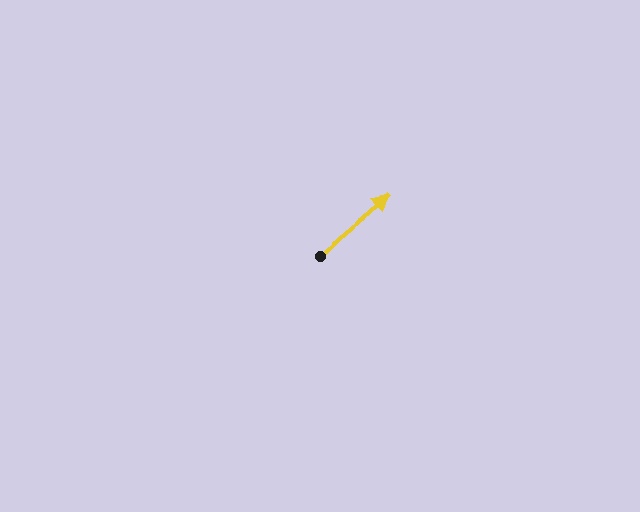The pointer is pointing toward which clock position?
Roughly 2 o'clock.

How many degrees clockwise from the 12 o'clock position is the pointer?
Approximately 50 degrees.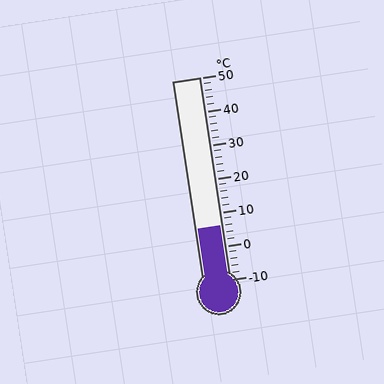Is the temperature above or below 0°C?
The temperature is above 0°C.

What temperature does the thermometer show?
The thermometer shows approximately 6°C.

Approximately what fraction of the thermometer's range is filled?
The thermometer is filled to approximately 25% of its range.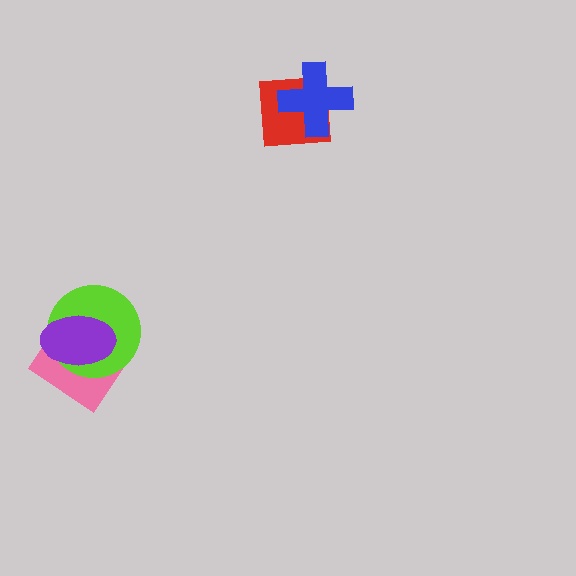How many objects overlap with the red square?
1 object overlaps with the red square.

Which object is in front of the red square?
The blue cross is in front of the red square.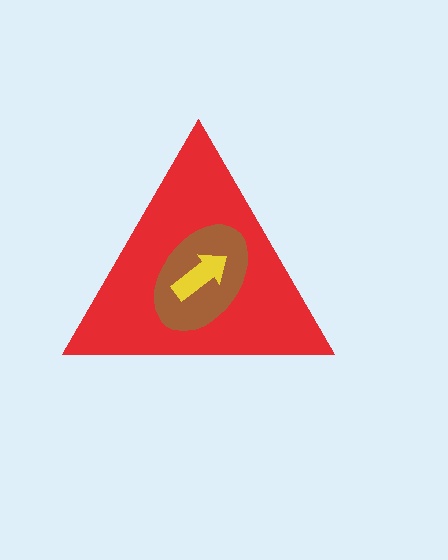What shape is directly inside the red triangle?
The brown ellipse.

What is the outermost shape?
The red triangle.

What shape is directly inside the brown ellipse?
The yellow arrow.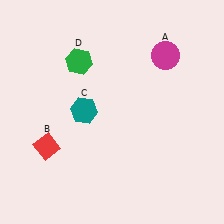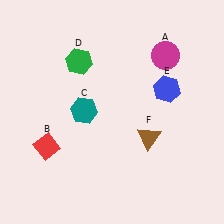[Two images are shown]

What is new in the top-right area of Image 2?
A blue hexagon (E) was added in the top-right area of Image 2.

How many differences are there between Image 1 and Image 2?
There are 2 differences between the two images.